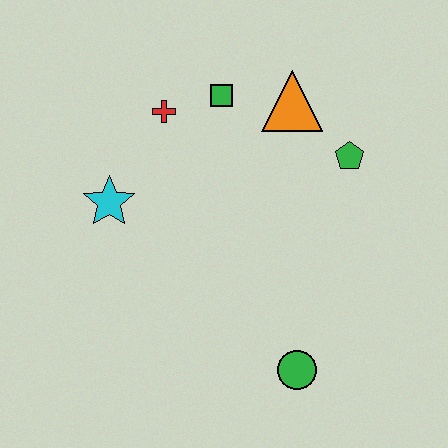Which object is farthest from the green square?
The green circle is farthest from the green square.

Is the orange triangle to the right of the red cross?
Yes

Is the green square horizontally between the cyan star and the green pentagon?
Yes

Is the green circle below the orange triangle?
Yes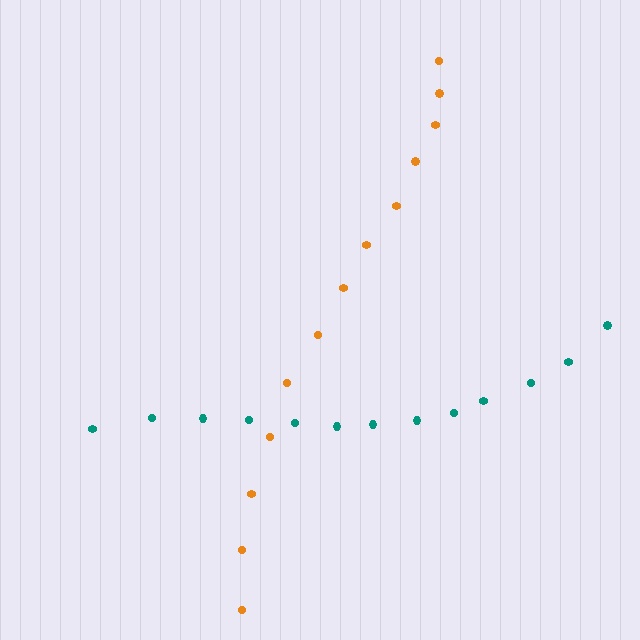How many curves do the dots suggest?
There are 2 distinct paths.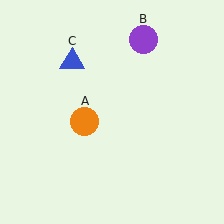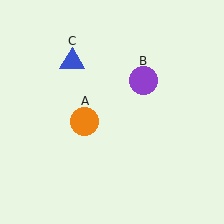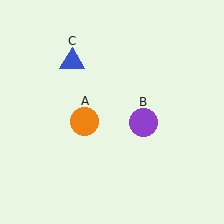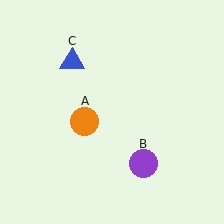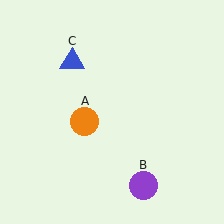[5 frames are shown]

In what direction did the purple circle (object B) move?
The purple circle (object B) moved down.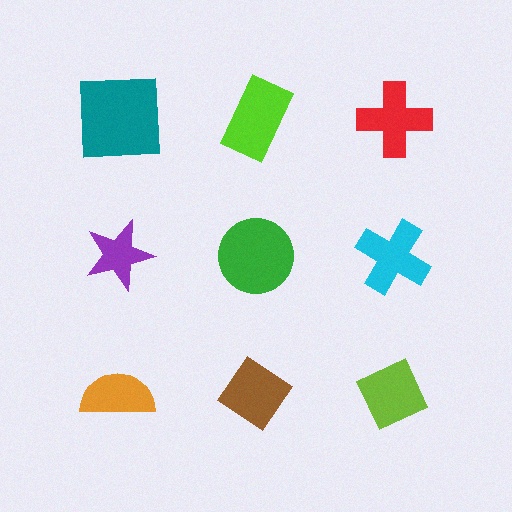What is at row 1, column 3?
A red cross.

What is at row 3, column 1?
An orange semicircle.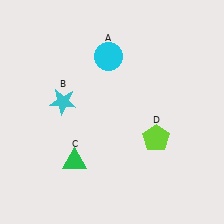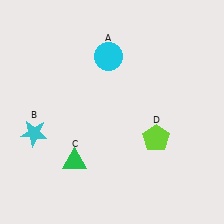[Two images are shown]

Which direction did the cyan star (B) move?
The cyan star (B) moved down.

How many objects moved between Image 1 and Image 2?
1 object moved between the two images.